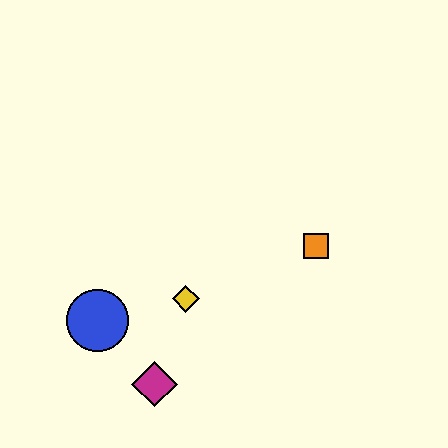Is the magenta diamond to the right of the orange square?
No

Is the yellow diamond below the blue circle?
No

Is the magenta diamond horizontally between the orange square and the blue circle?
Yes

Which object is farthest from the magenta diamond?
The orange square is farthest from the magenta diamond.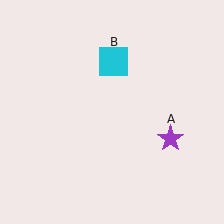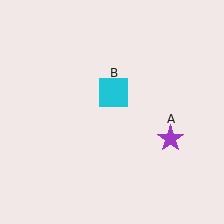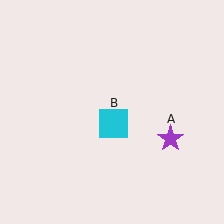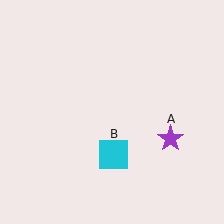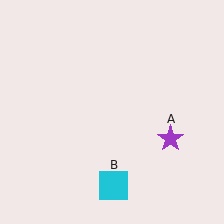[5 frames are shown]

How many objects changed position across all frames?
1 object changed position: cyan square (object B).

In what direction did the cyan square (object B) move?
The cyan square (object B) moved down.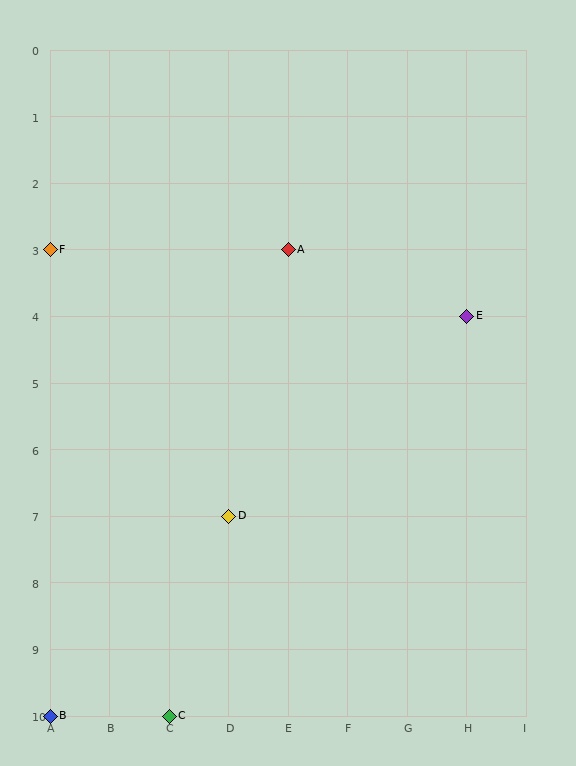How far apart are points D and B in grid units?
Points D and B are 3 columns and 3 rows apart (about 4.2 grid units diagonally).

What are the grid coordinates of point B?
Point B is at grid coordinates (A, 10).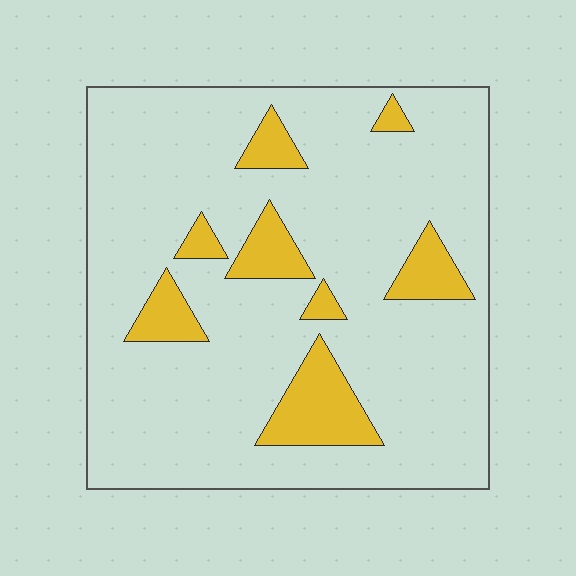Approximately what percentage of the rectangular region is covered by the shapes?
Approximately 15%.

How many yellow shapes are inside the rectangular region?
8.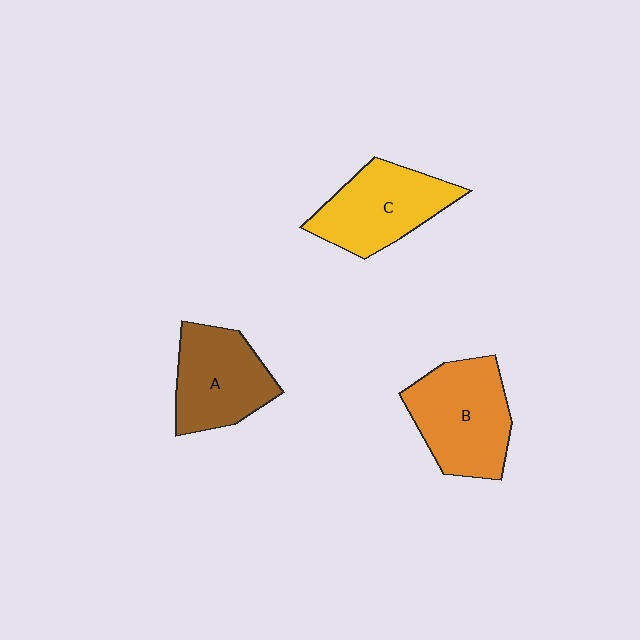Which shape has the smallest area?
Shape A (brown).